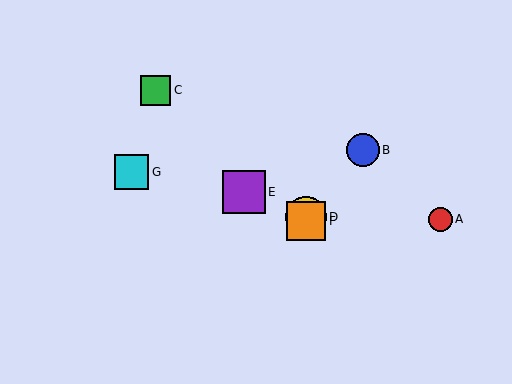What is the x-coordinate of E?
Object E is at x≈244.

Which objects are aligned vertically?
Objects D, F are aligned vertically.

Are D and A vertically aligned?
No, D is at x≈306 and A is at x≈440.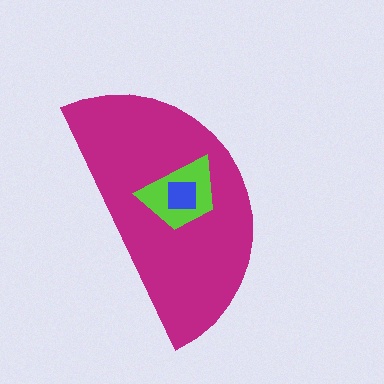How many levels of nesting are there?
3.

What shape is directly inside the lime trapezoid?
The blue square.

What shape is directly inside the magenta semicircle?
The lime trapezoid.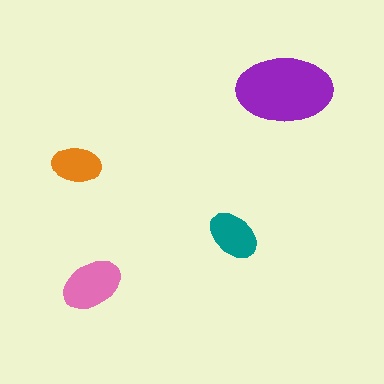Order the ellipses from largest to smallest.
the purple one, the pink one, the teal one, the orange one.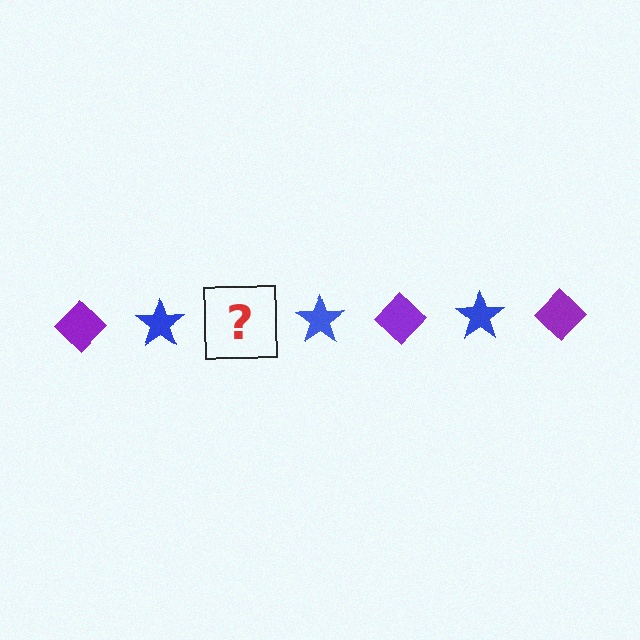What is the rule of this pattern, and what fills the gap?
The rule is that the pattern alternates between purple diamond and blue star. The gap should be filled with a purple diamond.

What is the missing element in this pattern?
The missing element is a purple diamond.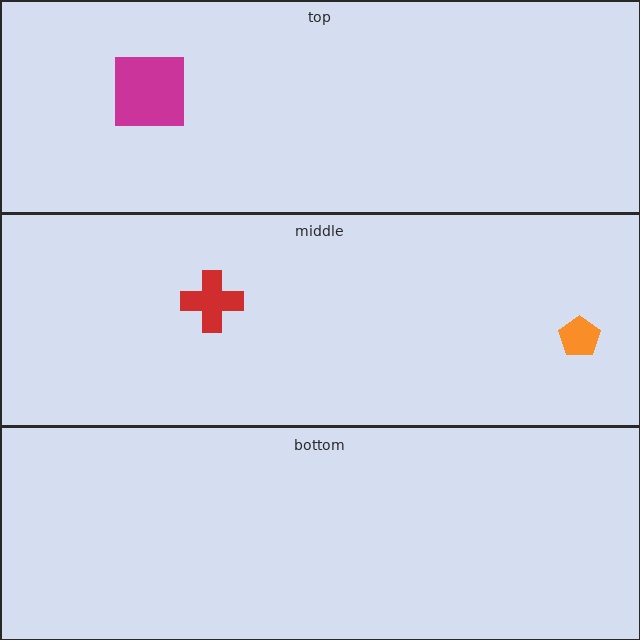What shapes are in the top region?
The magenta square.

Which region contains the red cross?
The middle region.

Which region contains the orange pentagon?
The middle region.